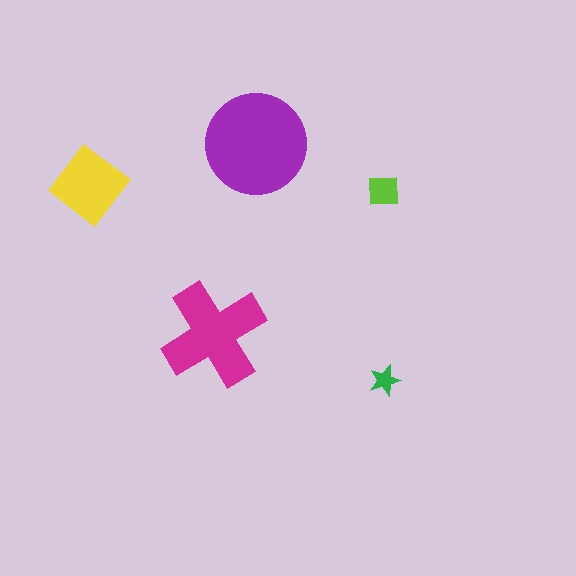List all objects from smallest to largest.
The green star, the lime square, the yellow diamond, the magenta cross, the purple circle.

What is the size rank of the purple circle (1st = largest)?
1st.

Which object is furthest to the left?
The yellow diamond is leftmost.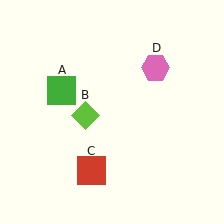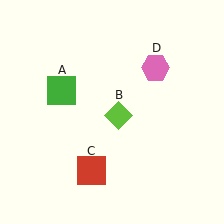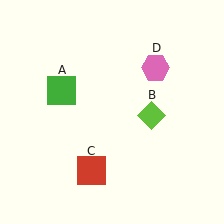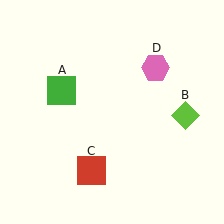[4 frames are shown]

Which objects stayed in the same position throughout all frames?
Green square (object A) and red square (object C) and pink hexagon (object D) remained stationary.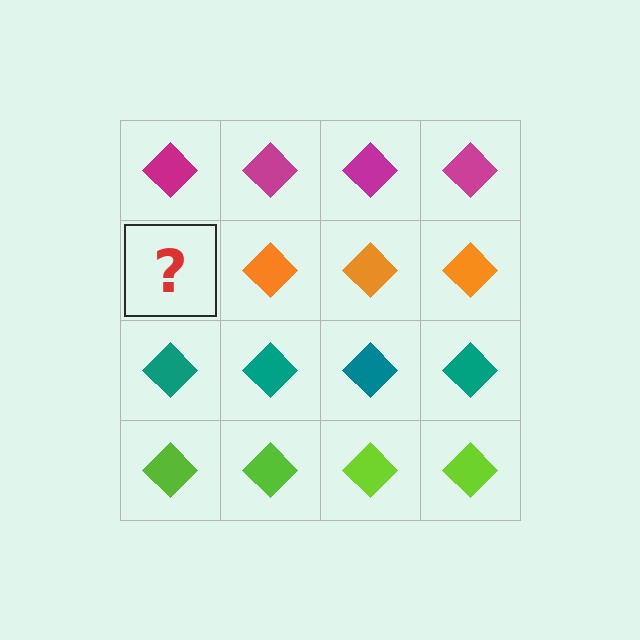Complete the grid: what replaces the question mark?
The question mark should be replaced with an orange diamond.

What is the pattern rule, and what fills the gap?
The rule is that each row has a consistent color. The gap should be filled with an orange diamond.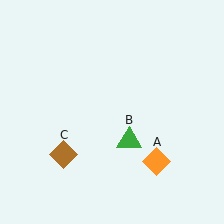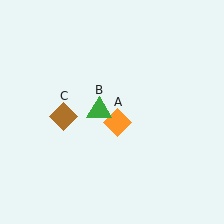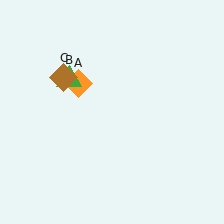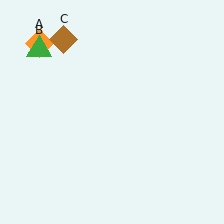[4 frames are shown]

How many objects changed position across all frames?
3 objects changed position: orange diamond (object A), green triangle (object B), brown diamond (object C).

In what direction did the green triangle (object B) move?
The green triangle (object B) moved up and to the left.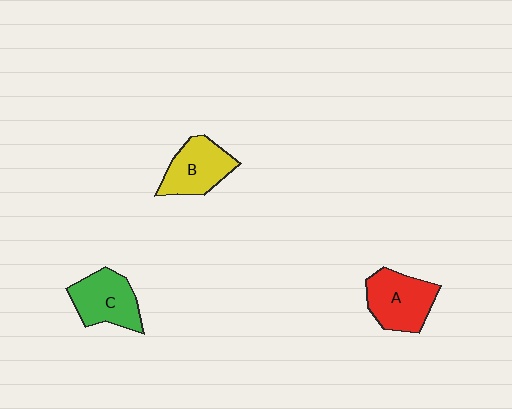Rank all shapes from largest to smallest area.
From largest to smallest: A (red), C (green), B (yellow).